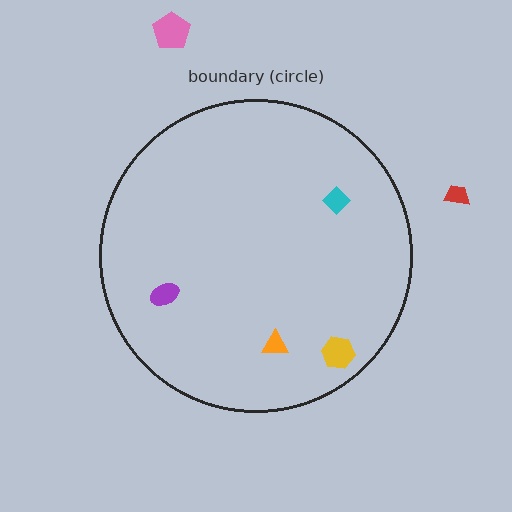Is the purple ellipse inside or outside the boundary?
Inside.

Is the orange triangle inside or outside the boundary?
Inside.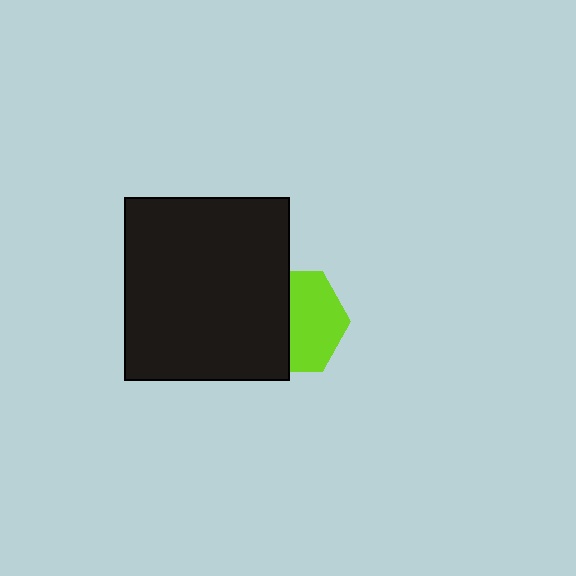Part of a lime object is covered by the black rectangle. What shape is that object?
It is a hexagon.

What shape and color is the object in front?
The object in front is a black rectangle.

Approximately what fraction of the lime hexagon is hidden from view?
Roughly 46% of the lime hexagon is hidden behind the black rectangle.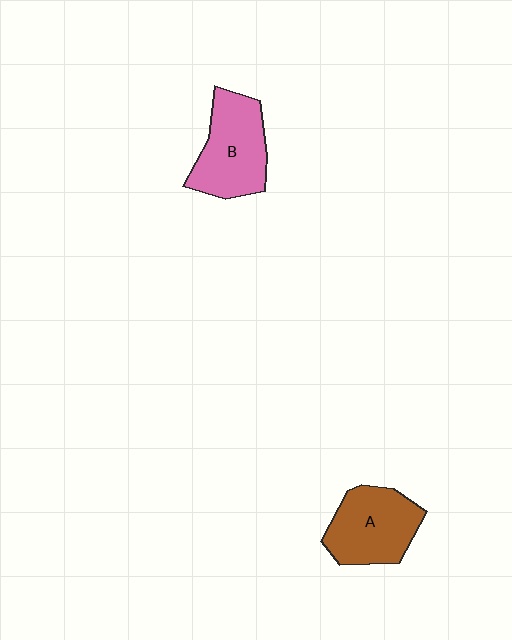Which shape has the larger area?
Shape B (pink).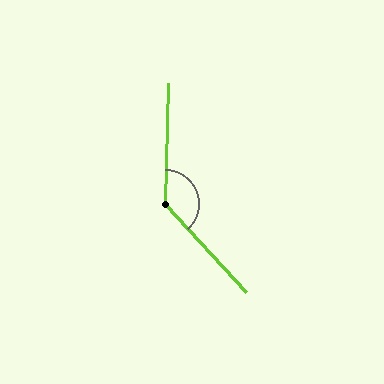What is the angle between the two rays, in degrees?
Approximately 136 degrees.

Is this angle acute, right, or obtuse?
It is obtuse.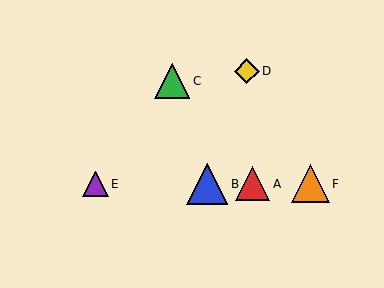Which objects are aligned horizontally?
Objects A, B, E, F are aligned horizontally.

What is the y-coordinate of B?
Object B is at y≈184.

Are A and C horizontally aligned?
No, A is at y≈184 and C is at y≈81.